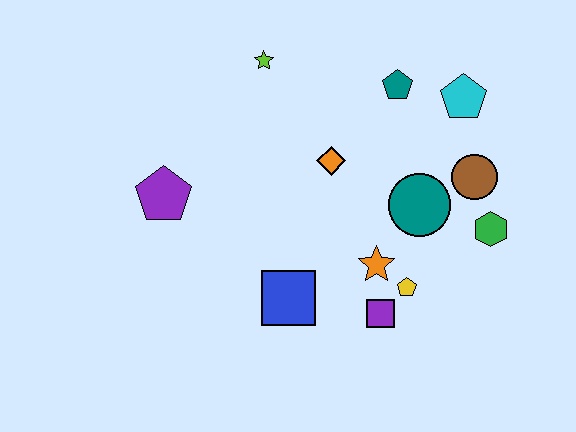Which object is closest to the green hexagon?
The brown circle is closest to the green hexagon.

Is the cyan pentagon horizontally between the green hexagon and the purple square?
Yes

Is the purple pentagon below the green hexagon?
No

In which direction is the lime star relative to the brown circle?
The lime star is to the left of the brown circle.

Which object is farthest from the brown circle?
The purple pentagon is farthest from the brown circle.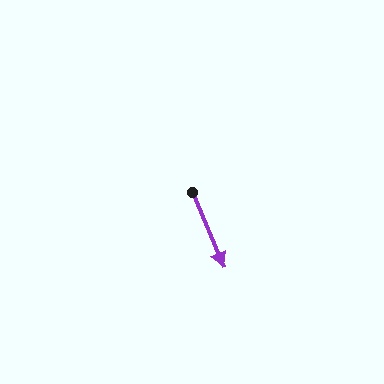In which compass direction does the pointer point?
Southeast.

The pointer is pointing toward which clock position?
Roughly 5 o'clock.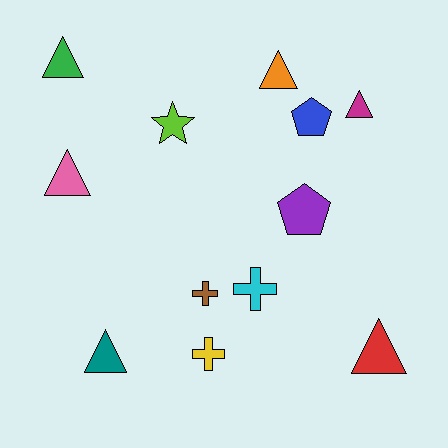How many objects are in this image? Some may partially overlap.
There are 12 objects.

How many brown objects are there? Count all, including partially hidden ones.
There is 1 brown object.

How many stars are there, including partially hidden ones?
There is 1 star.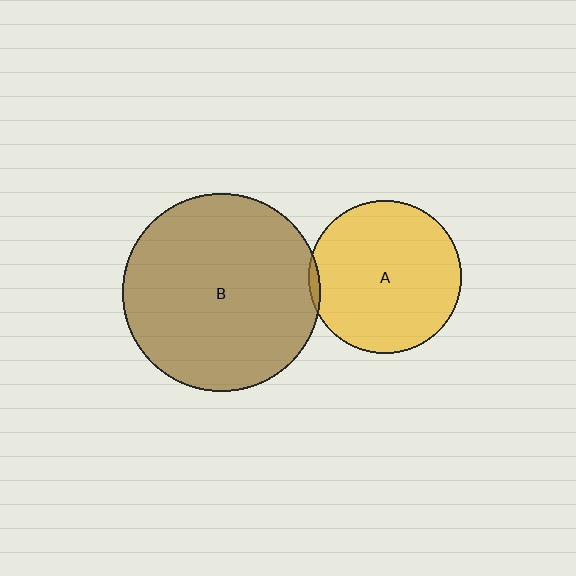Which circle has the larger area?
Circle B (brown).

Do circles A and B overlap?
Yes.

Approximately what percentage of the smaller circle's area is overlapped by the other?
Approximately 5%.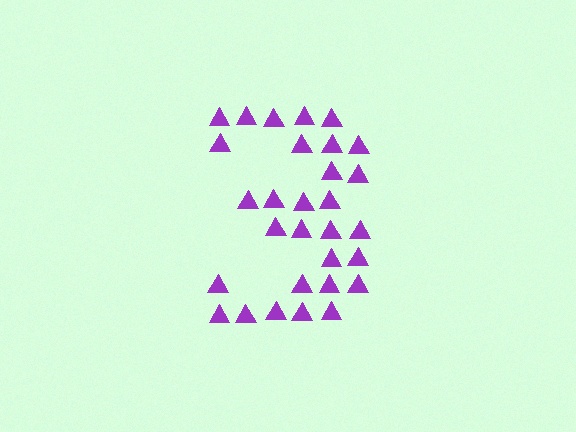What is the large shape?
The large shape is the digit 3.